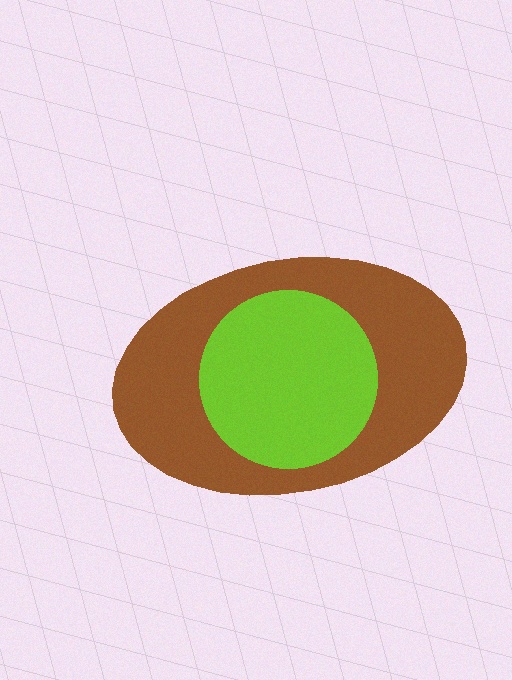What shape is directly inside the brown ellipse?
The lime circle.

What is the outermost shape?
The brown ellipse.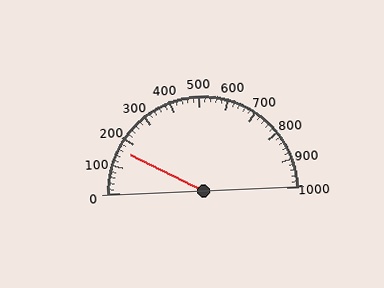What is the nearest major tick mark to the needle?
The nearest major tick mark is 200.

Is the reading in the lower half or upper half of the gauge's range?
The reading is in the lower half of the range (0 to 1000).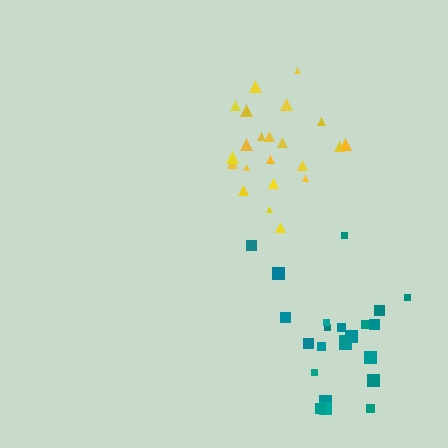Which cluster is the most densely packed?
Yellow.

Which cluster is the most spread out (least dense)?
Teal.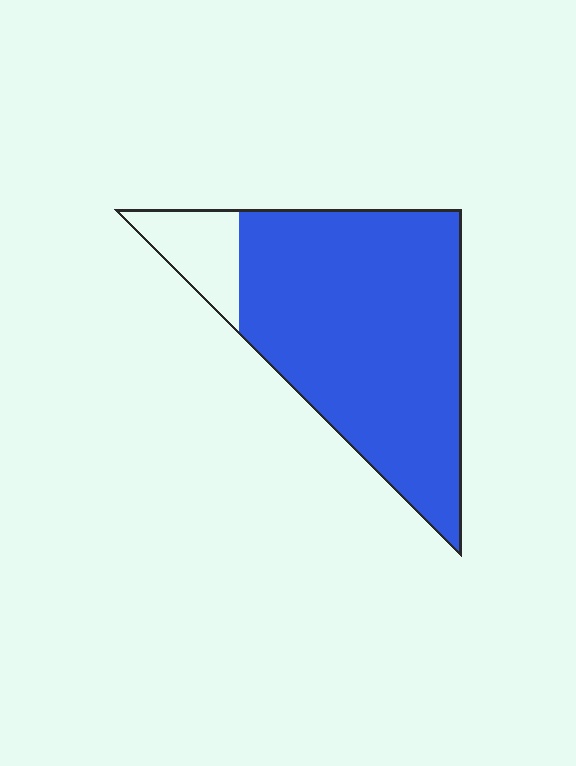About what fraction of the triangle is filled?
About seven eighths (7/8).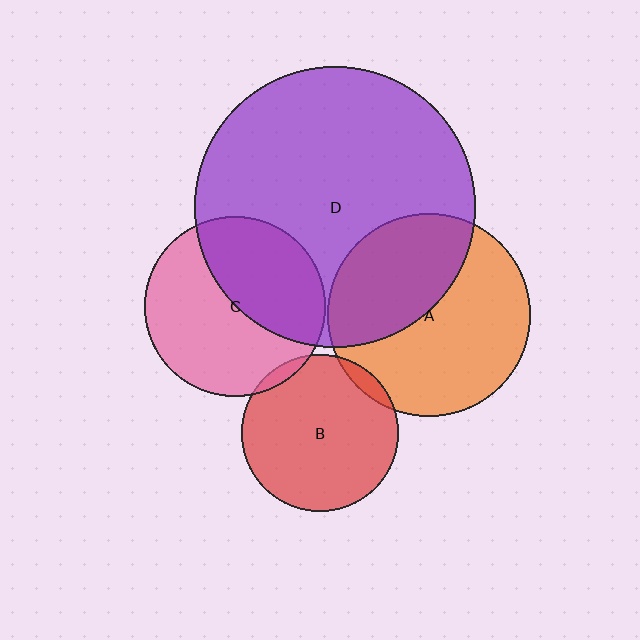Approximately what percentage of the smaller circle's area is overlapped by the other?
Approximately 45%.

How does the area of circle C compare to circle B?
Approximately 1.3 times.